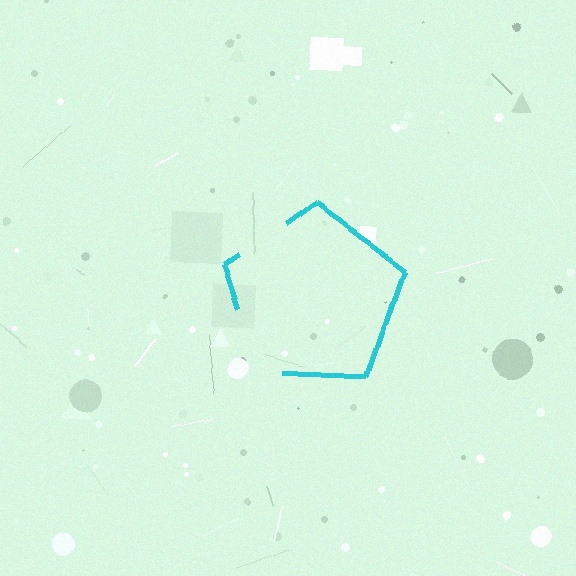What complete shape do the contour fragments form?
The contour fragments form a pentagon.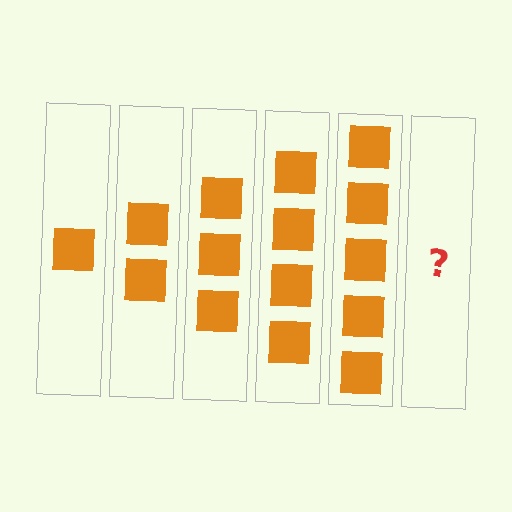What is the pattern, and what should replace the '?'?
The pattern is that each step adds one more square. The '?' should be 6 squares.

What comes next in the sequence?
The next element should be 6 squares.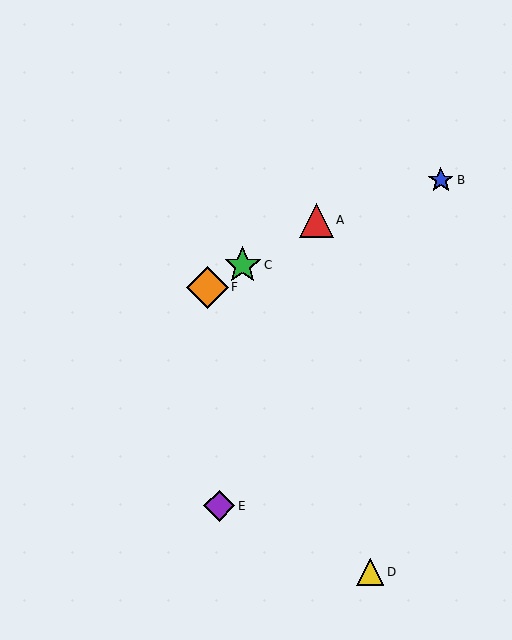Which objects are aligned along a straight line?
Objects A, C, F are aligned along a straight line.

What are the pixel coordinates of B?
Object B is at (441, 180).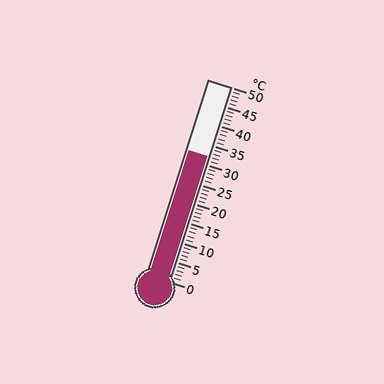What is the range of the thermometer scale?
The thermometer scale ranges from 0°C to 50°C.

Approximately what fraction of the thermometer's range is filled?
The thermometer is filled to approximately 65% of its range.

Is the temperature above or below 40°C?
The temperature is below 40°C.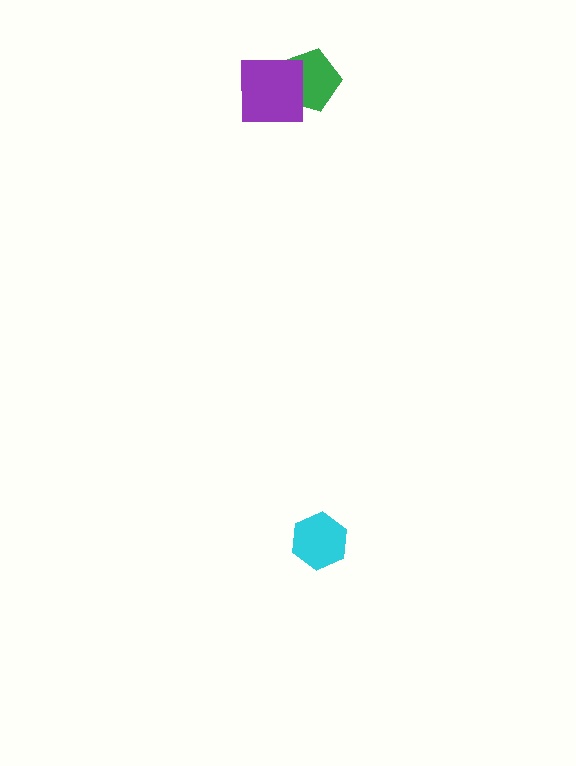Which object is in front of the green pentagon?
The purple square is in front of the green pentagon.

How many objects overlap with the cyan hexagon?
0 objects overlap with the cyan hexagon.